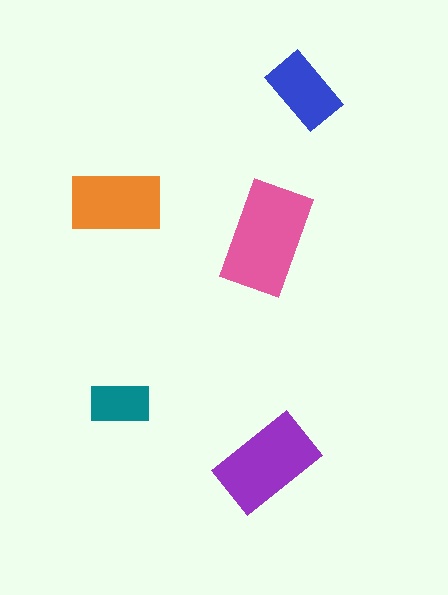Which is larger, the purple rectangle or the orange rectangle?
The purple one.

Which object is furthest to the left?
The orange rectangle is leftmost.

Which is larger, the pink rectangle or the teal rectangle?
The pink one.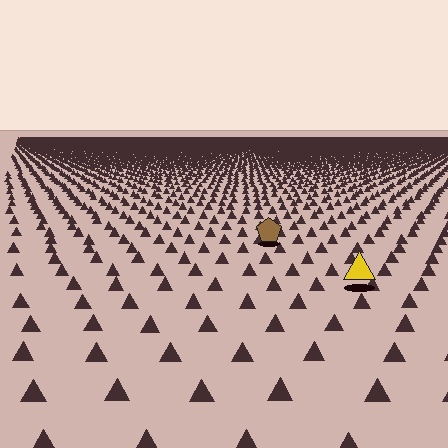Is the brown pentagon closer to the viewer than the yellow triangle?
No. The yellow triangle is closer — you can tell from the texture gradient: the ground texture is coarser near it.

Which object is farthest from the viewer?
The brown pentagon is farthest from the viewer. It appears smaller and the ground texture around it is denser.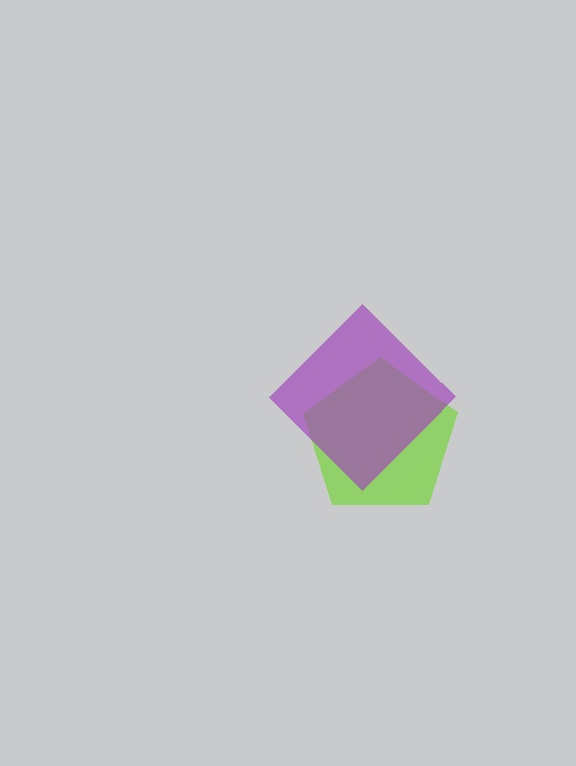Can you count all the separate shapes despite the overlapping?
Yes, there are 2 separate shapes.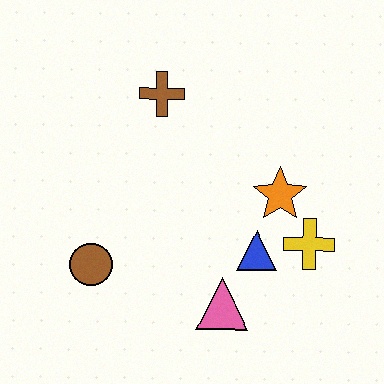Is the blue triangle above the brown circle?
Yes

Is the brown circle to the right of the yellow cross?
No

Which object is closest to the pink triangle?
The blue triangle is closest to the pink triangle.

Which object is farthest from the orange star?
The brown circle is farthest from the orange star.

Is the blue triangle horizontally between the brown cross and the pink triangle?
No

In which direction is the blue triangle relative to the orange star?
The blue triangle is below the orange star.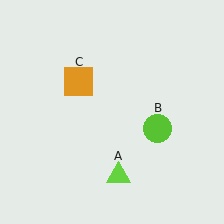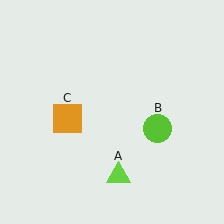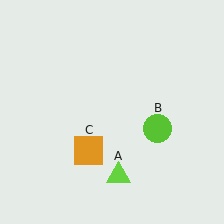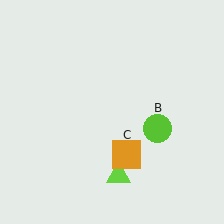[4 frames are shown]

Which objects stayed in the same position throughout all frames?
Lime triangle (object A) and lime circle (object B) remained stationary.